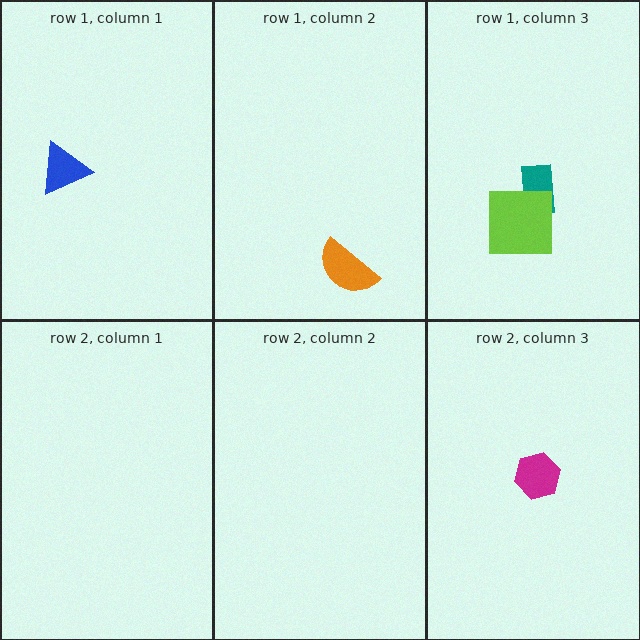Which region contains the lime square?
The row 1, column 3 region.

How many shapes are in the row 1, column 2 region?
1.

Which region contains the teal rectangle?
The row 1, column 3 region.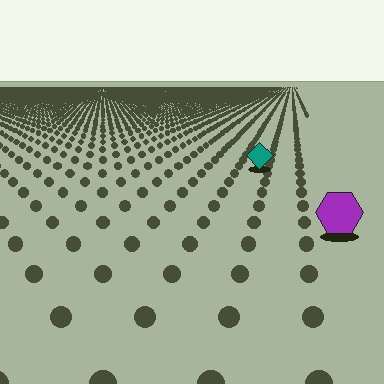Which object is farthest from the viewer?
The teal diamond is farthest from the viewer. It appears smaller and the ground texture around it is denser.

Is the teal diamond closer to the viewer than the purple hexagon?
No. The purple hexagon is closer — you can tell from the texture gradient: the ground texture is coarser near it.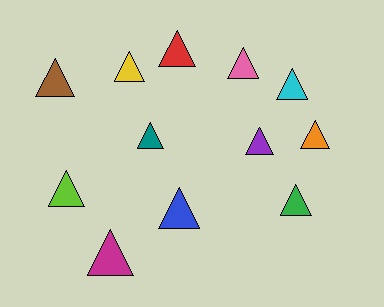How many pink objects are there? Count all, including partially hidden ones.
There is 1 pink object.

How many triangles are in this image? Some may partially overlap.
There are 12 triangles.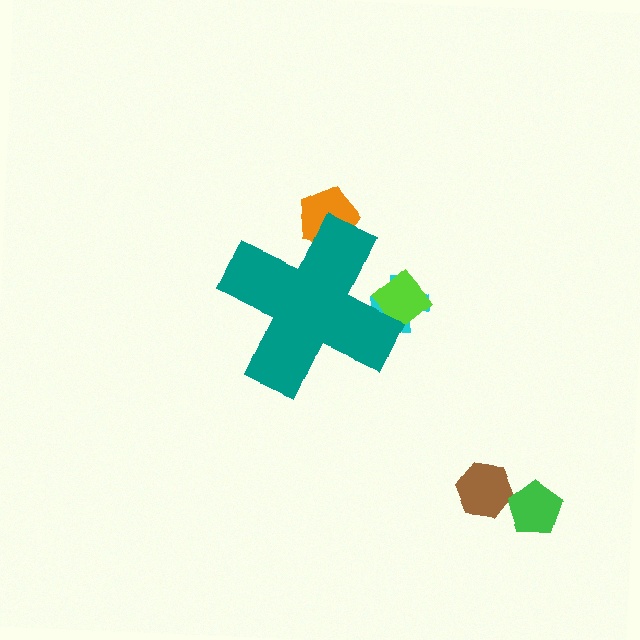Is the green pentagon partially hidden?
No, the green pentagon is fully visible.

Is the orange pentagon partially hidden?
Yes, the orange pentagon is partially hidden behind the teal cross.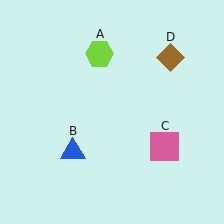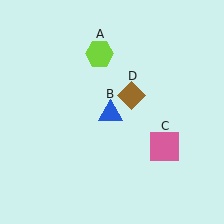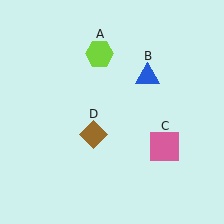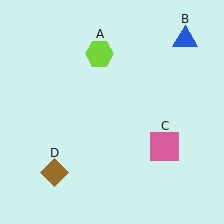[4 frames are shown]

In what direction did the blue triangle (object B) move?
The blue triangle (object B) moved up and to the right.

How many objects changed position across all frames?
2 objects changed position: blue triangle (object B), brown diamond (object D).